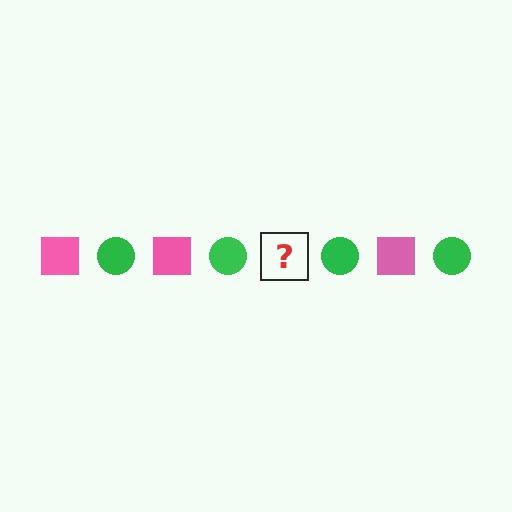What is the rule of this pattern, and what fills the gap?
The rule is that the pattern alternates between pink square and green circle. The gap should be filled with a pink square.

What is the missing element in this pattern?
The missing element is a pink square.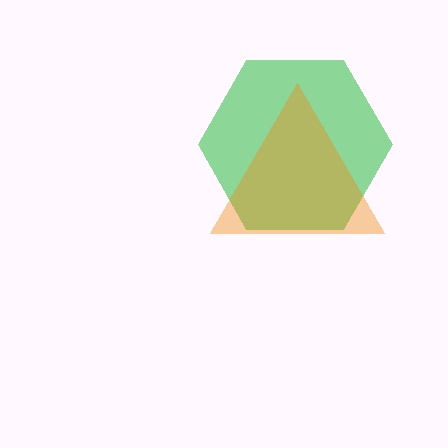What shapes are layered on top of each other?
The layered shapes are: a green hexagon, an orange triangle.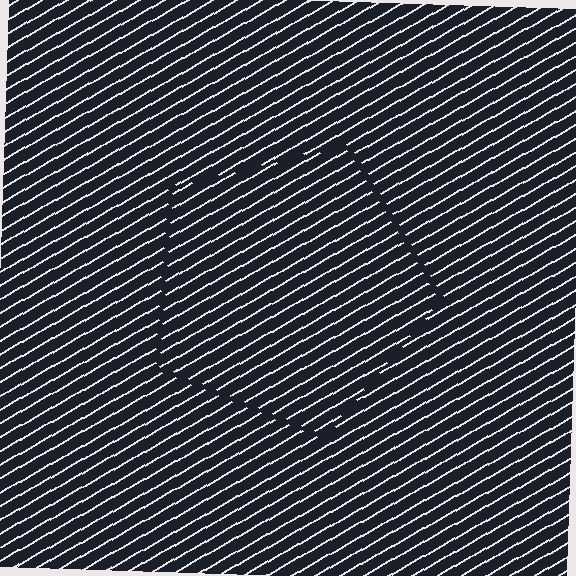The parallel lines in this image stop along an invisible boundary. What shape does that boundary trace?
An illusory pentagon. The interior of the shape contains the same grating, shifted by half a period — the contour is defined by the phase discontinuity where line-ends from the inner and outer gratings abut.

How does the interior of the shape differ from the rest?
The interior of the shape contains the same grating, shifted by half a period — the contour is defined by the phase discontinuity where line-ends from the inner and outer gratings abut.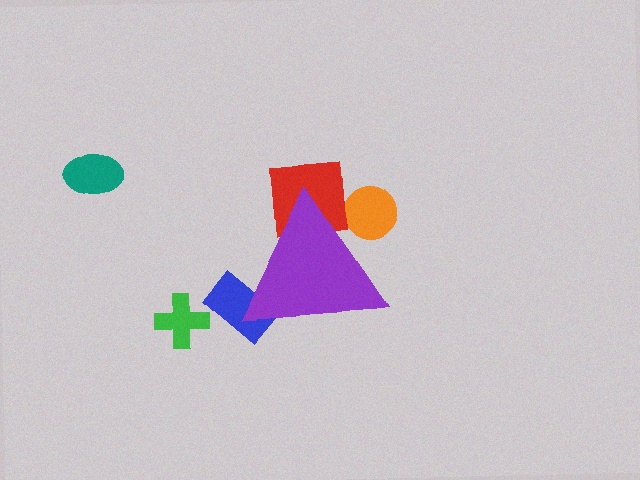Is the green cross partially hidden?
No, the green cross is fully visible.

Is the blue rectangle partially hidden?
Yes, the blue rectangle is partially hidden behind the purple triangle.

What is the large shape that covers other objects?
A purple triangle.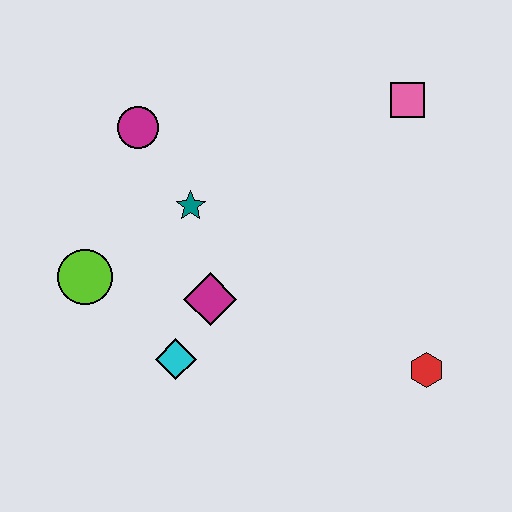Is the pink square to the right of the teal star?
Yes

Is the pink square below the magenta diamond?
No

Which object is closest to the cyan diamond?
The magenta diamond is closest to the cyan diamond.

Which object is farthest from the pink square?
The lime circle is farthest from the pink square.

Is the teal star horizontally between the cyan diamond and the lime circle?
No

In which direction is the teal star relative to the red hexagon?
The teal star is to the left of the red hexagon.